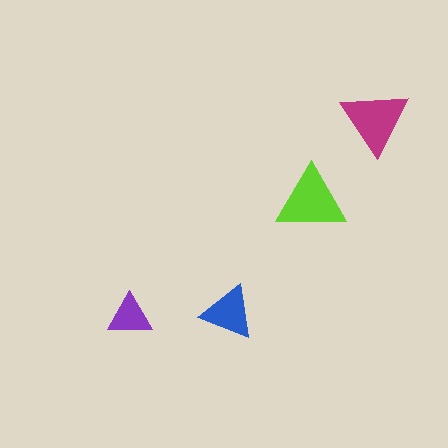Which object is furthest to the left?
The purple triangle is leftmost.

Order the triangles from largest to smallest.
the lime one, the magenta one, the blue one, the purple one.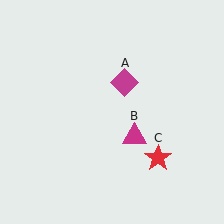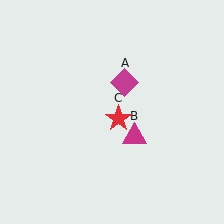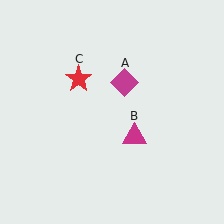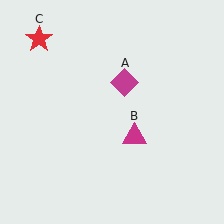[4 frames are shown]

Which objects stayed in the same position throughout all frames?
Magenta diamond (object A) and magenta triangle (object B) remained stationary.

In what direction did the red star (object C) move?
The red star (object C) moved up and to the left.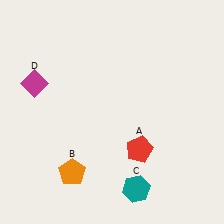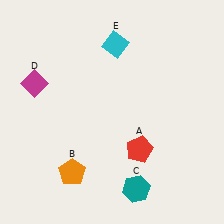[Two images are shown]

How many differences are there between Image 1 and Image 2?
There is 1 difference between the two images.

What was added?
A cyan diamond (E) was added in Image 2.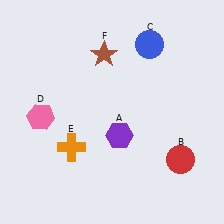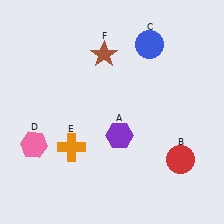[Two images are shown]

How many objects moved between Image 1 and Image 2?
1 object moved between the two images.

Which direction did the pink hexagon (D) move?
The pink hexagon (D) moved down.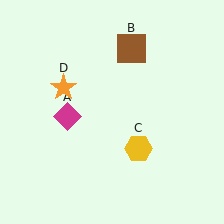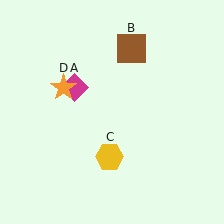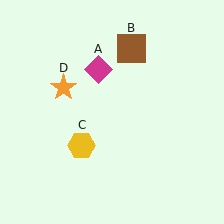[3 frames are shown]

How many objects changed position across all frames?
2 objects changed position: magenta diamond (object A), yellow hexagon (object C).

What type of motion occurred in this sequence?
The magenta diamond (object A), yellow hexagon (object C) rotated clockwise around the center of the scene.